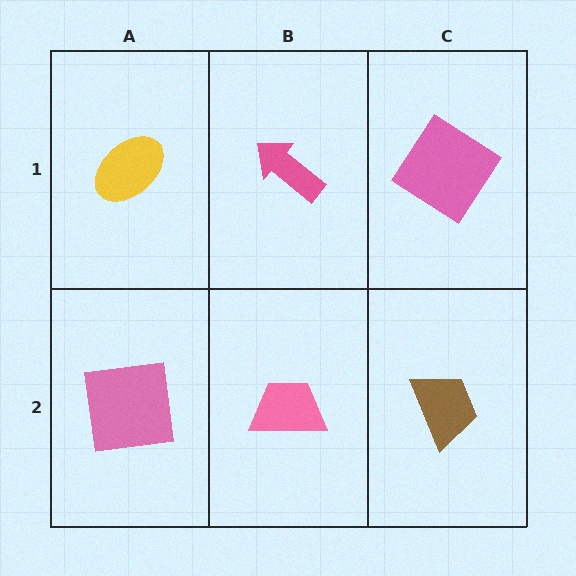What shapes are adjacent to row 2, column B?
A pink arrow (row 1, column B), a pink square (row 2, column A), a brown trapezoid (row 2, column C).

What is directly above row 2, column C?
A pink diamond.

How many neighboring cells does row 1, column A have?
2.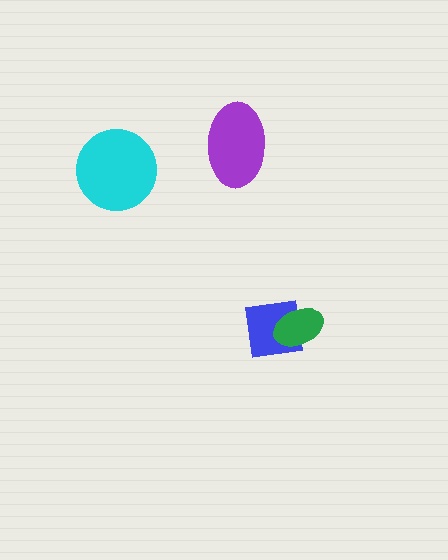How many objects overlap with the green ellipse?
1 object overlaps with the green ellipse.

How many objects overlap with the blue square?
1 object overlaps with the blue square.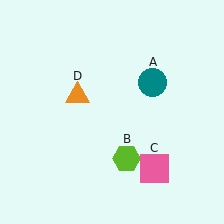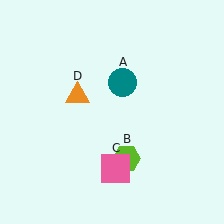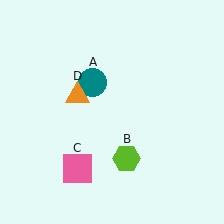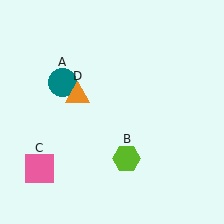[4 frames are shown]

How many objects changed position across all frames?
2 objects changed position: teal circle (object A), pink square (object C).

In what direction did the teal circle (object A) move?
The teal circle (object A) moved left.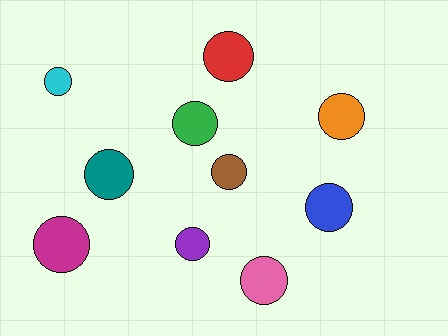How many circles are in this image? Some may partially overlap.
There are 10 circles.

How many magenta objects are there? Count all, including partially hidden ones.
There is 1 magenta object.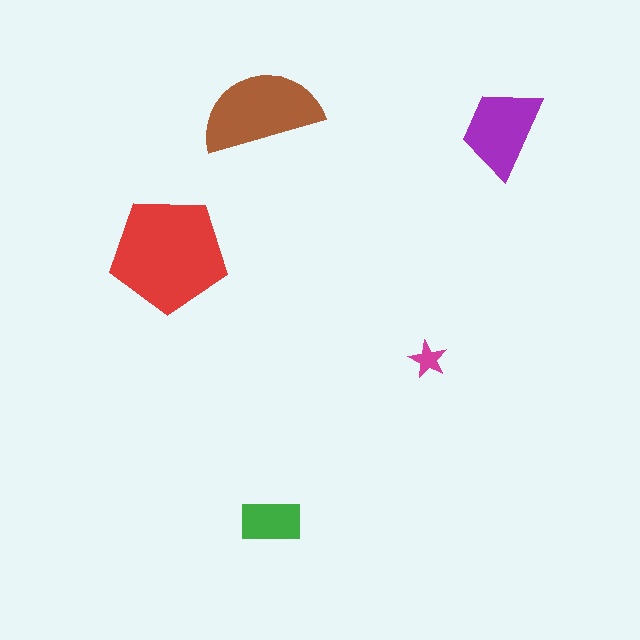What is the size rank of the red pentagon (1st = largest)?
1st.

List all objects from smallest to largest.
The magenta star, the green rectangle, the purple trapezoid, the brown semicircle, the red pentagon.